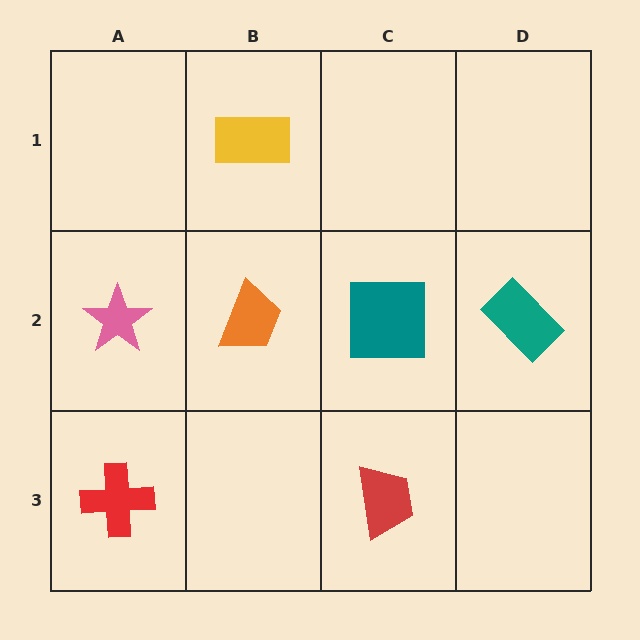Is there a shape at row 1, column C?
No, that cell is empty.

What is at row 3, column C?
A red trapezoid.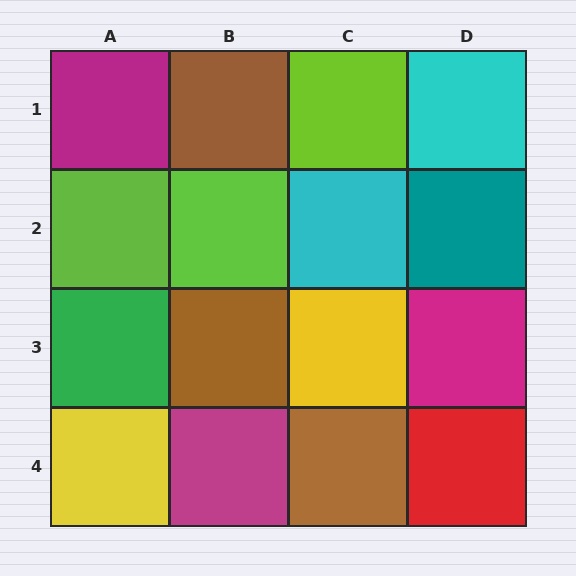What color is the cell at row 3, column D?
Magenta.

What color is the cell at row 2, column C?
Cyan.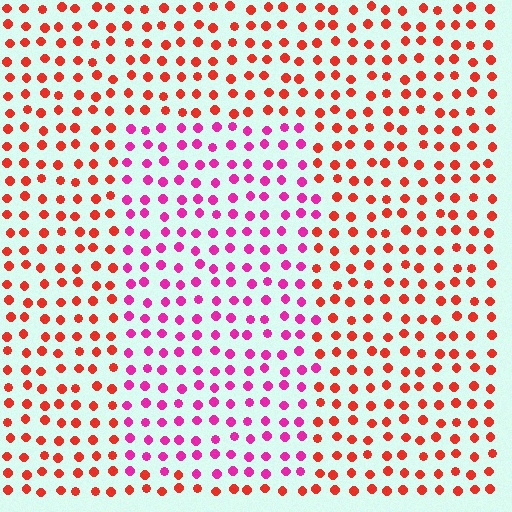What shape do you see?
I see a rectangle.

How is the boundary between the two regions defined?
The boundary is defined purely by a slight shift in hue (about 45 degrees). Spacing, size, and orientation are identical on both sides.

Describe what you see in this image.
The image is filled with small red elements in a uniform arrangement. A rectangle-shaped region is visible where the elements are tinted to a slightly different hue, forming a subtle color boundary.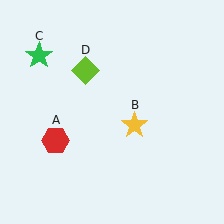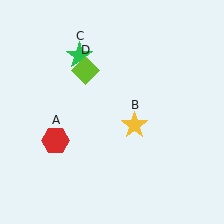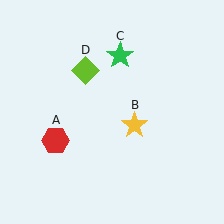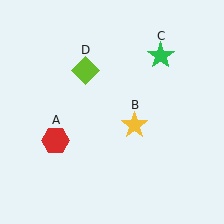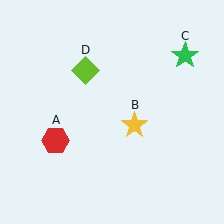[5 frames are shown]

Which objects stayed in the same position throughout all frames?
Red hexagon (object A) and yellow star (object B) and lime diamond (object D) remained stationary.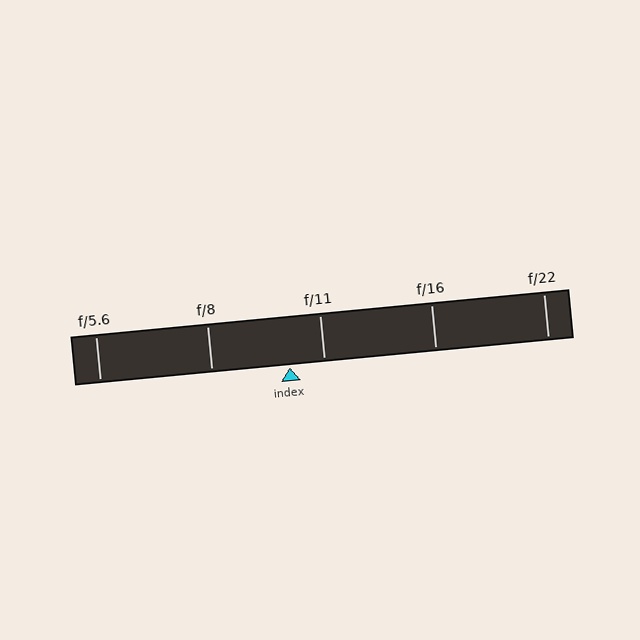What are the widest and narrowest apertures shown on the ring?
The widest aperture shown is f/5.6 and the narrowest is f/22.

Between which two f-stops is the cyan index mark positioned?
The index mark is between f/8 and f/11.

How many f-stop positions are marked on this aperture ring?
There are 5 f-stop positions marked.